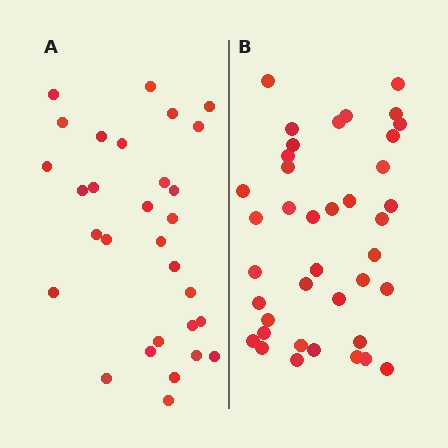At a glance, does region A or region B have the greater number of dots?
Region B (the right region) has more dots.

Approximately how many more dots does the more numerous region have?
Region B has roughly 8 or so more dots than region A.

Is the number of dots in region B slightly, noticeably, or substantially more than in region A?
Region B has noticeably more, but not dramatically so. The ratio is roughly 1.3 to 1.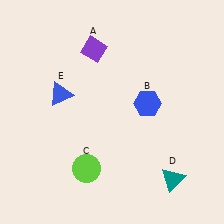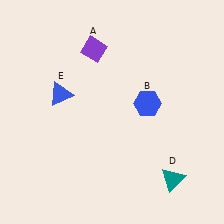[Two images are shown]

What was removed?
The lime circle (C) was removed in Image 2.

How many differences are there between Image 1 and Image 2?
There is 1 difference between the two images.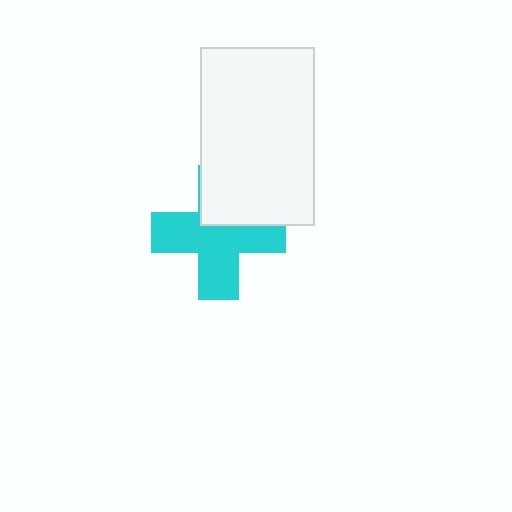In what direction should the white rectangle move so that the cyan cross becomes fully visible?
The white rectangle should move up. That is the shortest direction to clear the overlap and leave the cyan cross fully visible.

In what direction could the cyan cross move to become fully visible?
The cyan cross could move down. That would shift it out from behind the white rectangle entirely.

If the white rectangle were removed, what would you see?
You would see the complete cyan cross.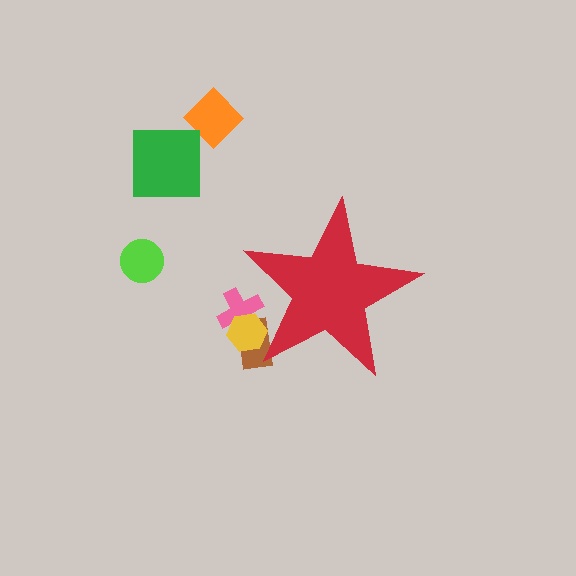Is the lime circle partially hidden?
No, the lime circle is fully visible.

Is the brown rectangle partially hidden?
Yes, the brown rectangle is partially hidden behind the red star.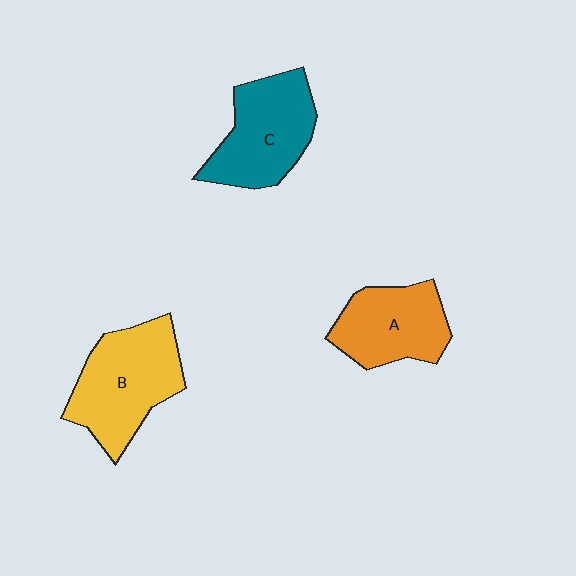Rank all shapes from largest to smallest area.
From largest to smallest: B (yellow), C (teal), A (orange).